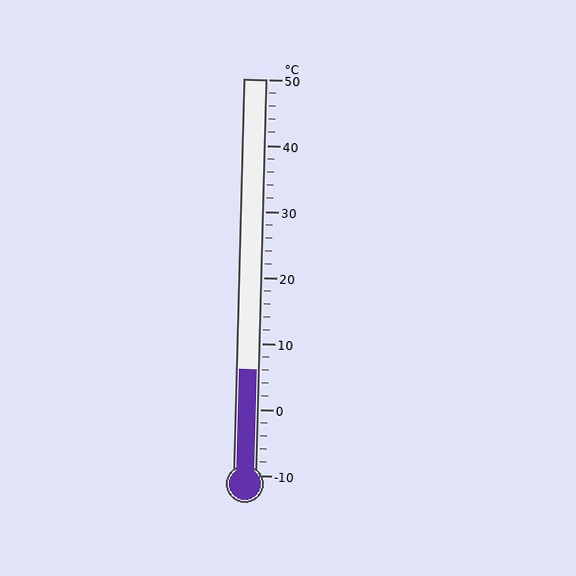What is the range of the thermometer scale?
The thermometer scale ranges from -10°C to 50°C.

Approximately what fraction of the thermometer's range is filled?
The thermometer is filled to approximately 25% of its range.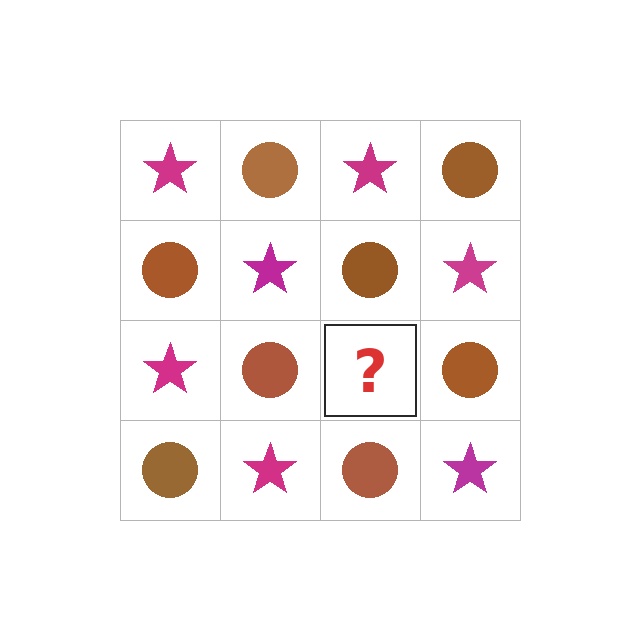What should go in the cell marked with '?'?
The missing cell should contain a magenta star.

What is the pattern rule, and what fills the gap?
The rule is that it alternates magenta star and brown circle in a checkerboard pattern. The gap should be filled with a magenta star.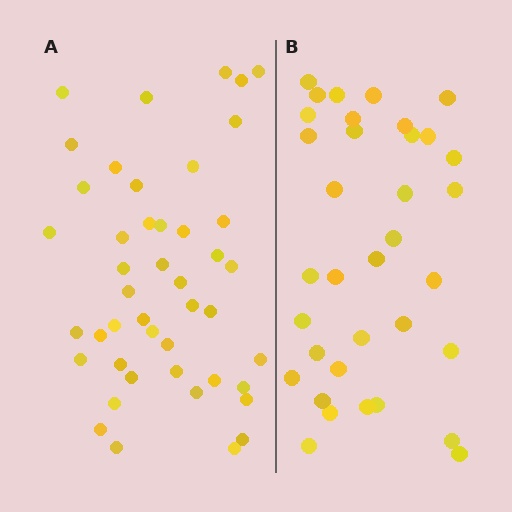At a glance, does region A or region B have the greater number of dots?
Region A (the left region) has more dots.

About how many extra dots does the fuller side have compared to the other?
Region A has roughly 10 or so more dots than region B.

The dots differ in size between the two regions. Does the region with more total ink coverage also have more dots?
No. Region B has more total ink coverage because its dots are larger, but region A actually contains more individual dots. Total area can be misleading — the number of items is what matters here.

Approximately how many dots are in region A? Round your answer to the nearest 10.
About 40 dots. (The exact count is 45, which rounds to 40.)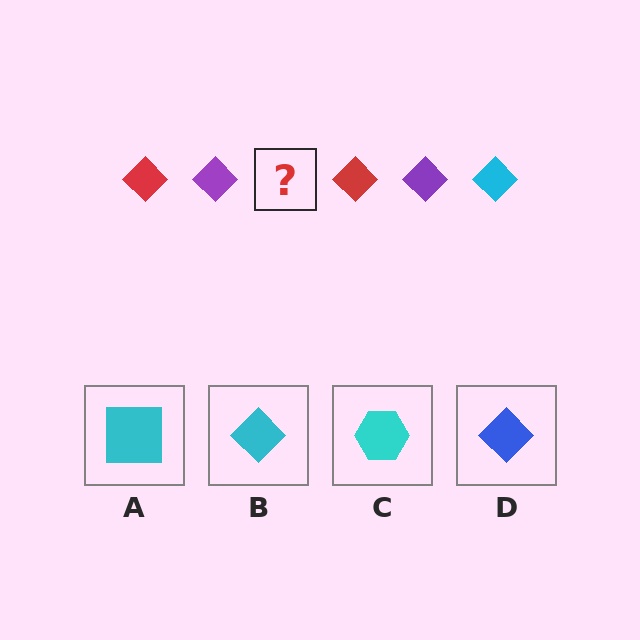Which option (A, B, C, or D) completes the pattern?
B.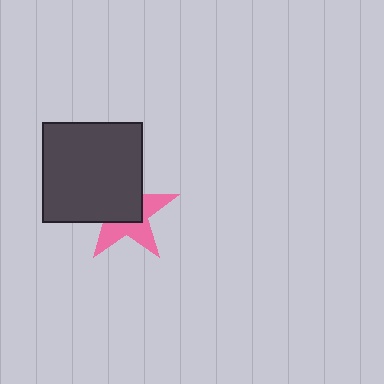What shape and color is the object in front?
The object in front is a dark gray square.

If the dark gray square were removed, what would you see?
You would see the complete pink star.